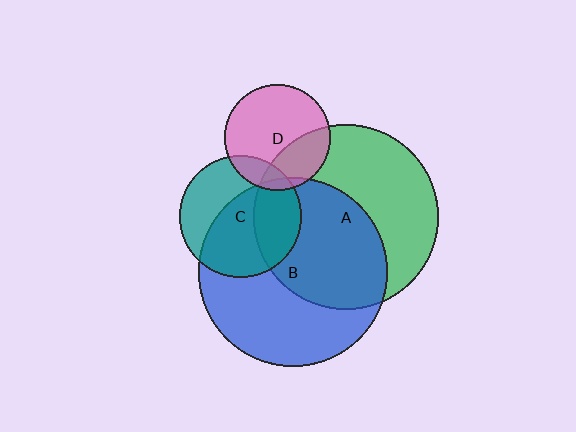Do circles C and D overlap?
Yes.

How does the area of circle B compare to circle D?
Approximately 3.2 times.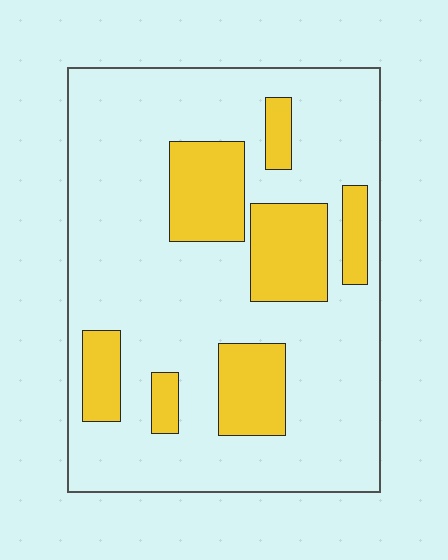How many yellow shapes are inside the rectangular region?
7.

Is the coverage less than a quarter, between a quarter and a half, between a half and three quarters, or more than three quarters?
Less than a quarter.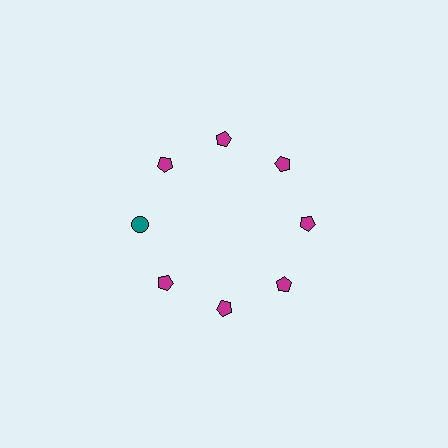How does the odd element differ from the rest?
It differs in both color (teal instead of magenta) and shape (circle instead of pentagon).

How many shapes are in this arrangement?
There are 8 shapes arranged in a ring pattern.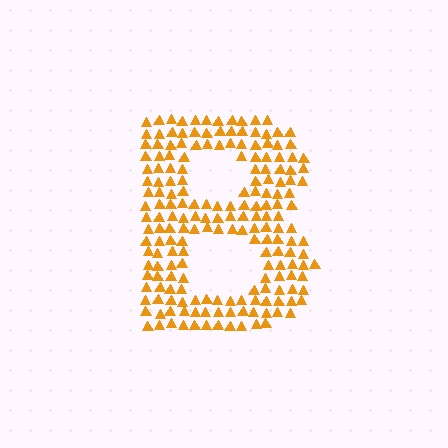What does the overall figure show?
The overall figure shows the letter B.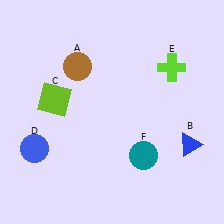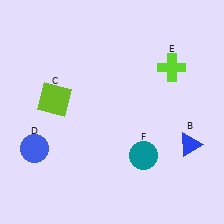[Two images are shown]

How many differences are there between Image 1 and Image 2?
There is 1 difference between the two images.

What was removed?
The brown circle (A) was removed in Image 2.